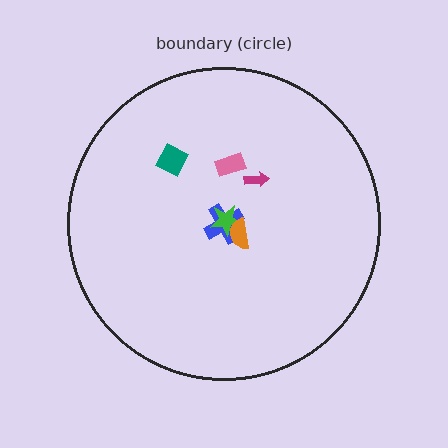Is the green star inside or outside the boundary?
Inside.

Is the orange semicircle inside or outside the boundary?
Inside.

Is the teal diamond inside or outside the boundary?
Inside.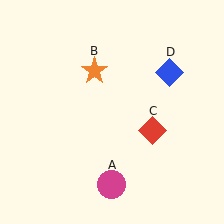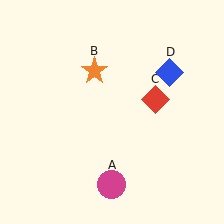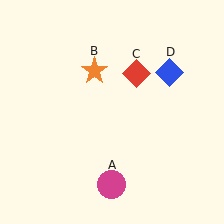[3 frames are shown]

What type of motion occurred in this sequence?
The red diamond (object C) rotated counterclockwise around the center of the scene.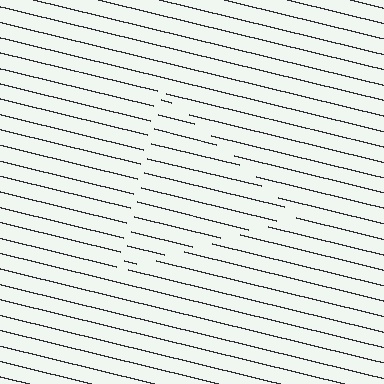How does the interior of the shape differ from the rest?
The interior of the shape contains the same grating, shifted by half a period — the contour is defined by the phase discontinuity where line-ends from the inner and outer gratings abut.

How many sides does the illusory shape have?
3 sides — the line-ends trace a triangle.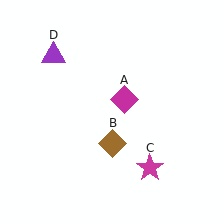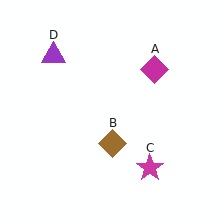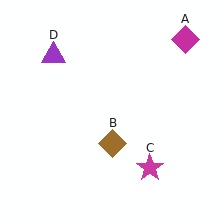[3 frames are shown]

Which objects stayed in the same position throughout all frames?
Brown diamond (object B) and magenta star (object C) and purple triangle (object D) remained stationary.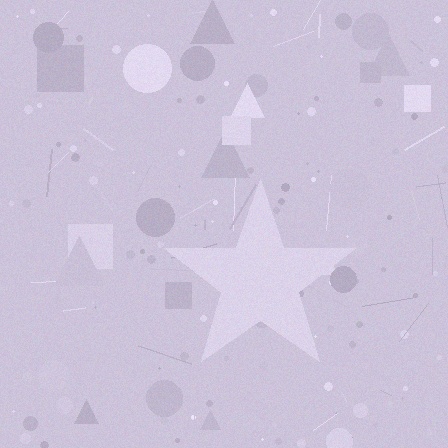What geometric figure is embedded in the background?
A star is embedded in the background.